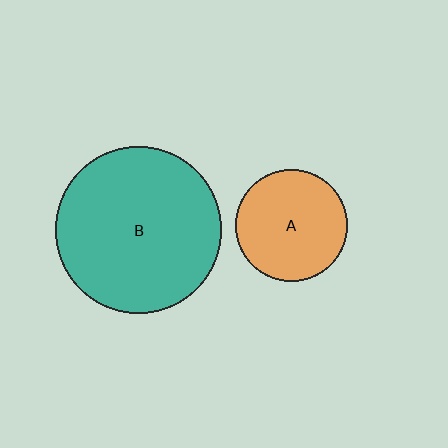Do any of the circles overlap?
No, none of the circles overlap.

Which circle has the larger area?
Circle B (teal).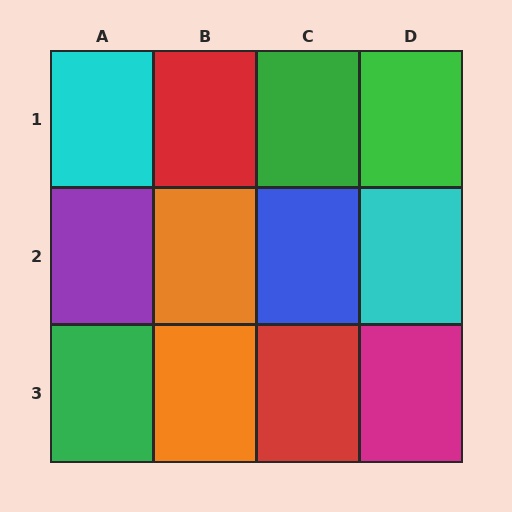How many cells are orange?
2 cells are orange.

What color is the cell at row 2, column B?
Orange.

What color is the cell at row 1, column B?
Red.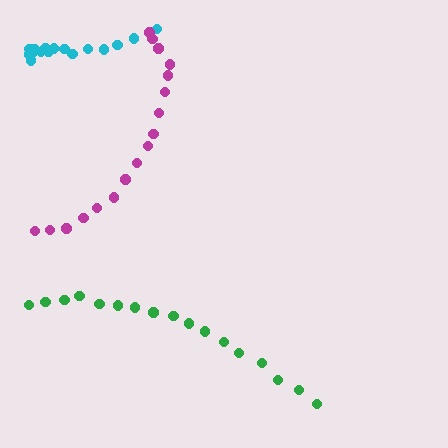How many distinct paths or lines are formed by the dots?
There are 3 distinct paths.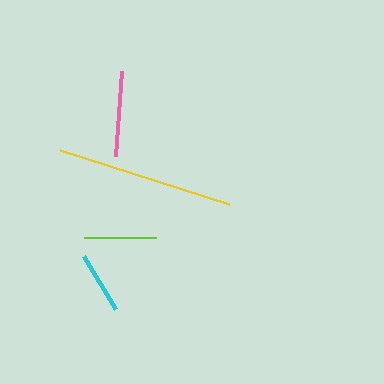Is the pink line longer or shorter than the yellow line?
The yellow line is longer than the pink line.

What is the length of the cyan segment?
The cyan segment is approximately 63 pixels long.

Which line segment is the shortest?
The cyan line is the shortest at approximately 63 pixels.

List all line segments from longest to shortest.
From longest to shortest: yellow, pink, lime, cyan.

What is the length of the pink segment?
The pink segment is approximately 85 pixels long.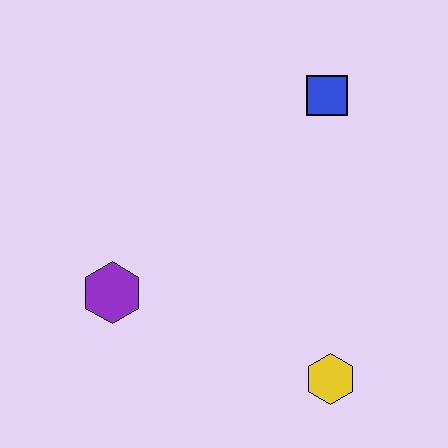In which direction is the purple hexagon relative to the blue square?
The purple hexagon is to the left of the blue square.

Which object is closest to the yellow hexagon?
The purple hexagon is closest to the yellow hexagon.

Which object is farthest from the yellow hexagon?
The blue square is farthest from the yellow hexagon.